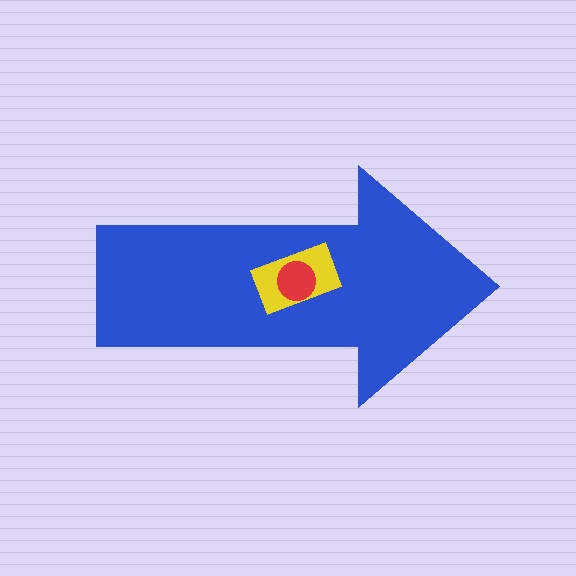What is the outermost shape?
The blue arrow.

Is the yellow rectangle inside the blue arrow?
Yes.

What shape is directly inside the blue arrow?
The yellow rectangle.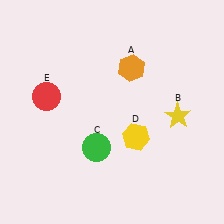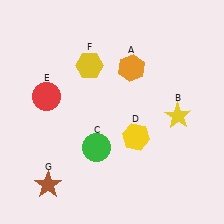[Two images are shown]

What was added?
A yellow hexagon (F), a brown star (G) were added in Image 2.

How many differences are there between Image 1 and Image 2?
There are 2 differences between the two images.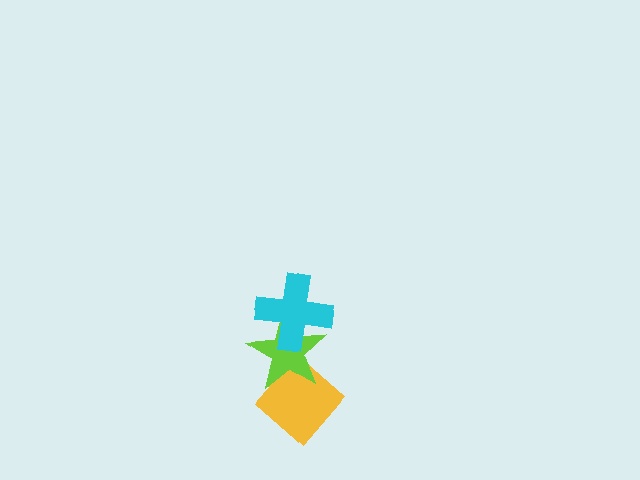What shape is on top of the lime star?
The cyan cross is on top of the lime star.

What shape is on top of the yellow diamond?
The lime star is on top of the yellow diamond.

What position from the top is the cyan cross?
The cyan cross is 1st from the top.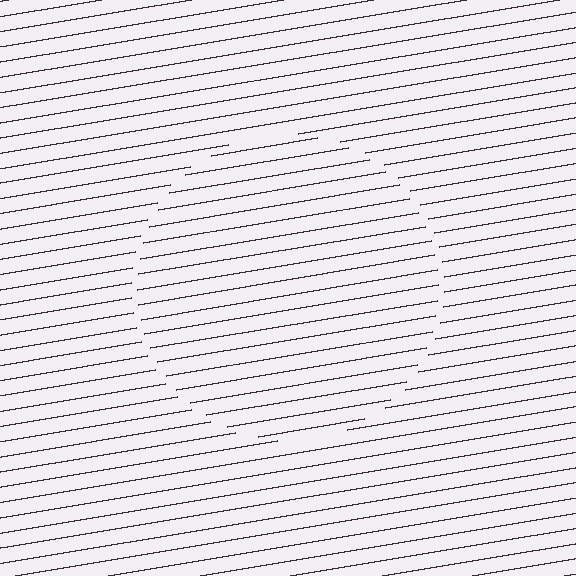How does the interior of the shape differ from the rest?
The interior of the shape contains the same grating, shifted by half a period — the contour is defined by the phase discontinuity where line-ends from the inner and outer gratings abut.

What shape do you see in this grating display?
An illusory circle. The interior of the shape contains the same grating, shifted by half a period — the contour is defined by the phase discontinuity where line-ends from the inner and outer gratings abut.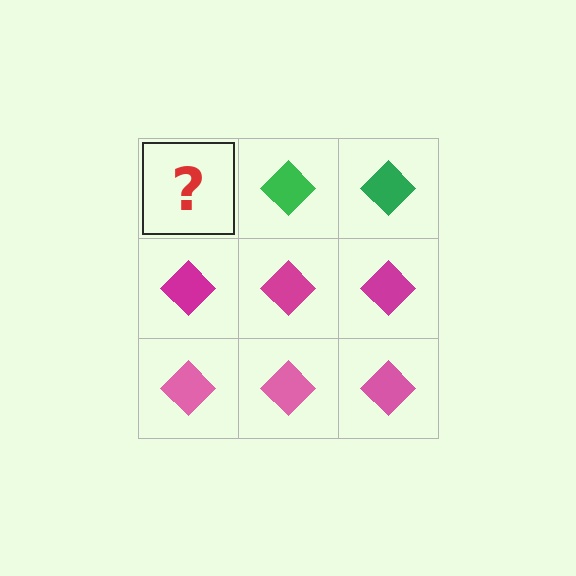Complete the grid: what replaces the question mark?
The question mark should be replaced with a green diamond.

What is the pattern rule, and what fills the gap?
The rule is that each row has a consistent color. The gap should be filled with a green diamond.